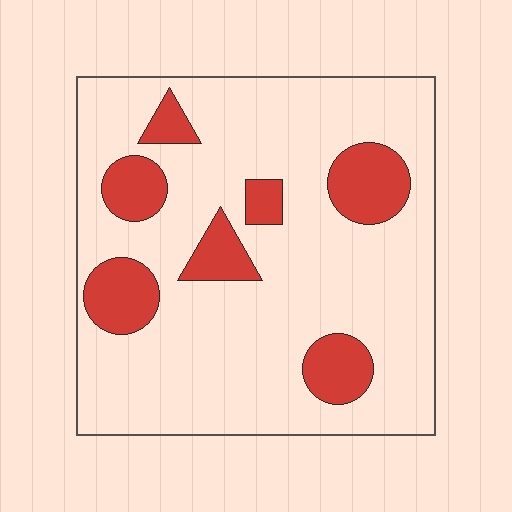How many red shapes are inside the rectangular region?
7.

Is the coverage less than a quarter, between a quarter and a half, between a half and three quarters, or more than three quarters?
Less than a quarter.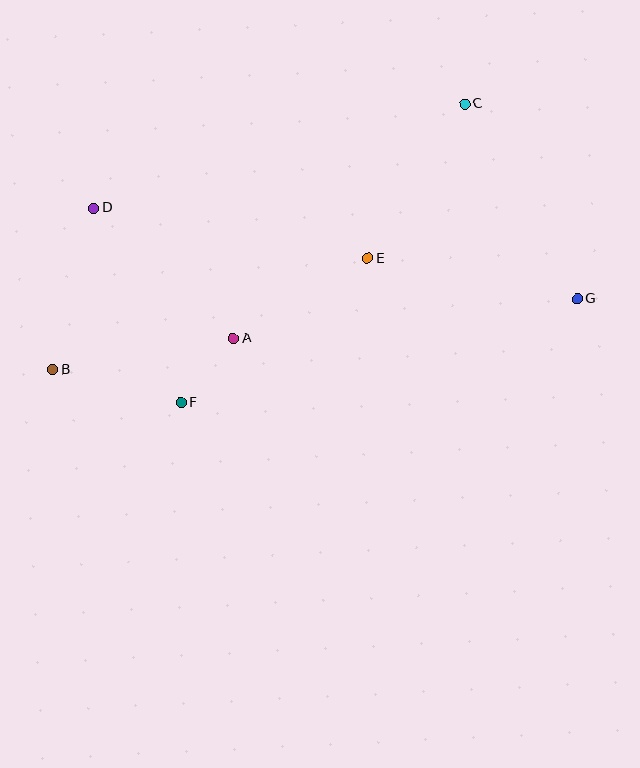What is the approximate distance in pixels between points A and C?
The distance between A and C is approximately 330 pixels.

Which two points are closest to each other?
Points A and F are closest to each other.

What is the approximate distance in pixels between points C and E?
The distance between C and E is approximately 182 pixels.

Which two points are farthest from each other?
Points B and G are farthest from each other.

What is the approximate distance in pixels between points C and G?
The distance between C and G is approximately 225 pixels.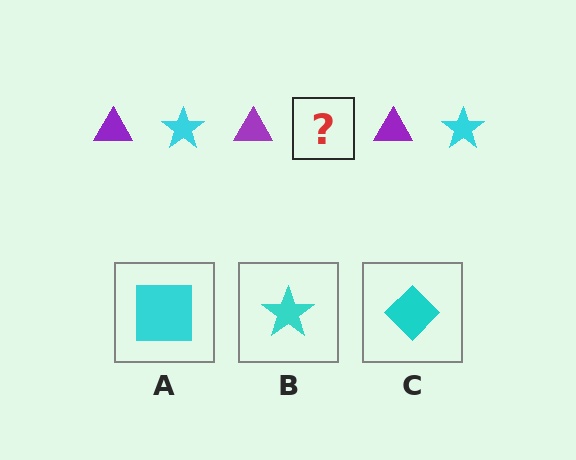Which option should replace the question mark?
Option B.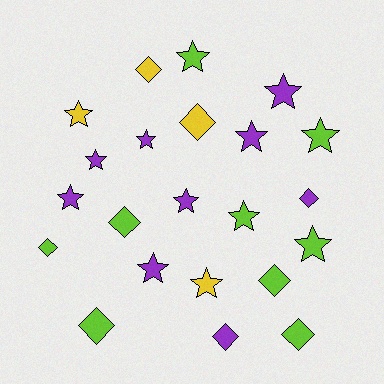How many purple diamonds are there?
There are 2 purple diamonds.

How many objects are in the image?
There are 22 objects.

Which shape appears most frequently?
Star, with 13 objects.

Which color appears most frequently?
Lime, with 9 objects.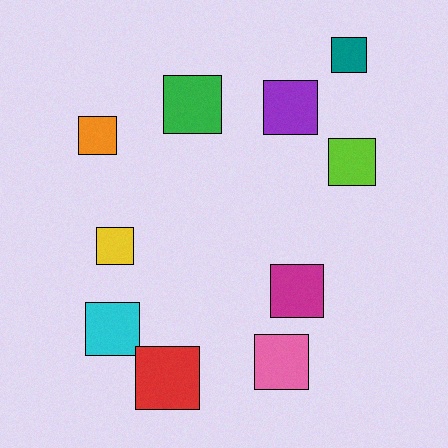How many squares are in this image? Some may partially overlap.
There are 10 squares.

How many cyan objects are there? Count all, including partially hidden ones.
There is 1 cyan object.